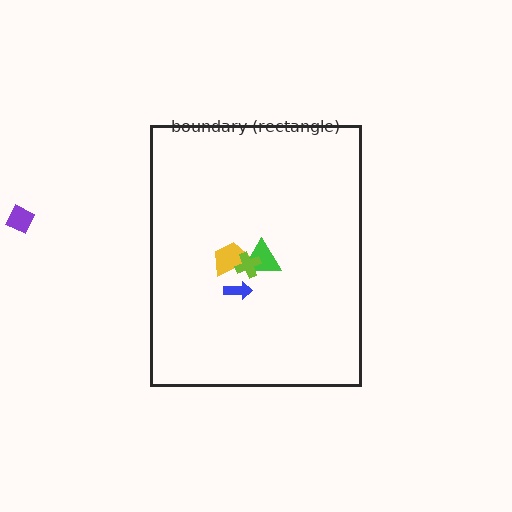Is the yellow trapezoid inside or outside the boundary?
Inside.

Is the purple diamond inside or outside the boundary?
Outside.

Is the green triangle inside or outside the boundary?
Inside.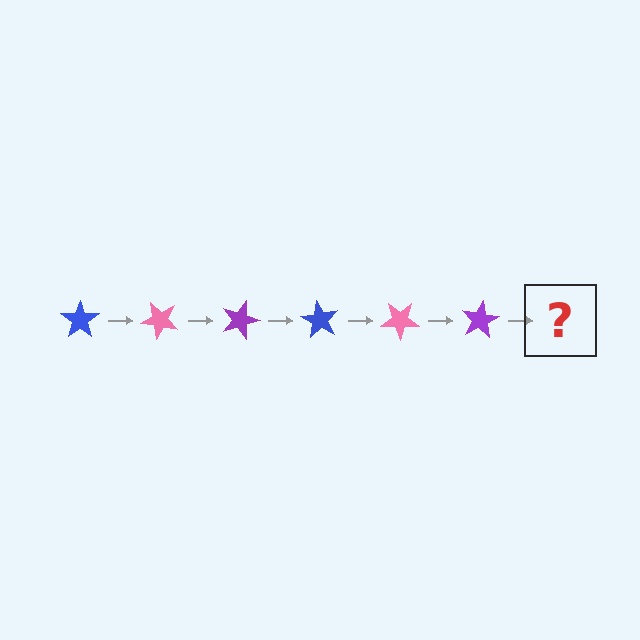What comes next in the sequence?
The next element should be a blue star, rotated 270 degrees from the start.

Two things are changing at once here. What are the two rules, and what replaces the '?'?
The two rules are that it rotates 45 degrees each step and the color cycles through blue, pink, and purple. The '?' should be a blue star, rotated 270 degrees from the start.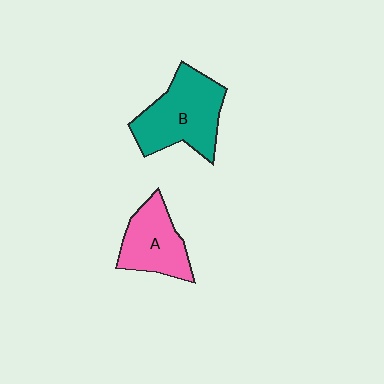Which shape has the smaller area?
Shape A (pink).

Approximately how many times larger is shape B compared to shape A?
Approximately 1.4 times.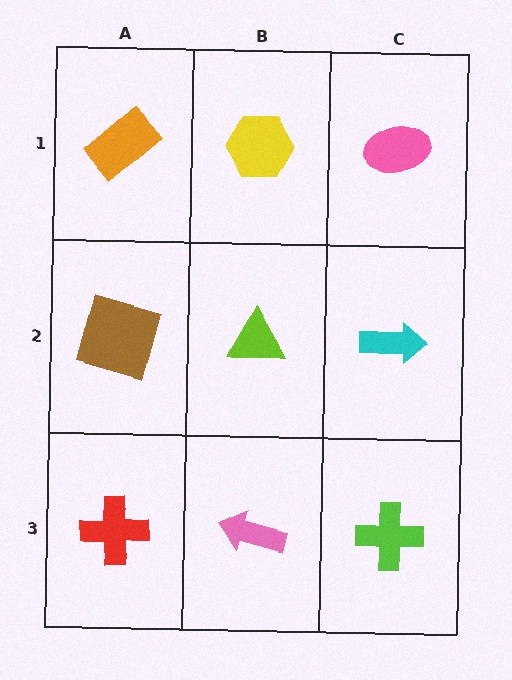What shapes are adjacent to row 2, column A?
An orange rectangle (row 1, column A), a red cross (row 3, column A), a lime triangle (row 2, column B).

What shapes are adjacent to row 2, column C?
A pink ellipse (row 1, column C), a lime cross (row 3, column C), a lime triangle (row 2, column B).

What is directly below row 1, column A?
A brown square.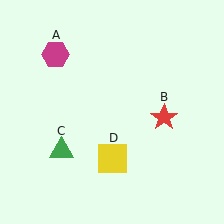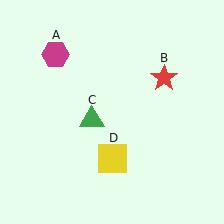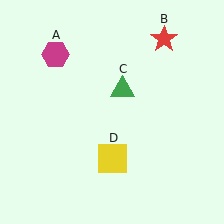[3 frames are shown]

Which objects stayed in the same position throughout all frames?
Magenta hexagon (object A) and yellow square (object D) remained stationary.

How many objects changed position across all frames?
2 objects changed position: red star (object B), green triangle (object C).